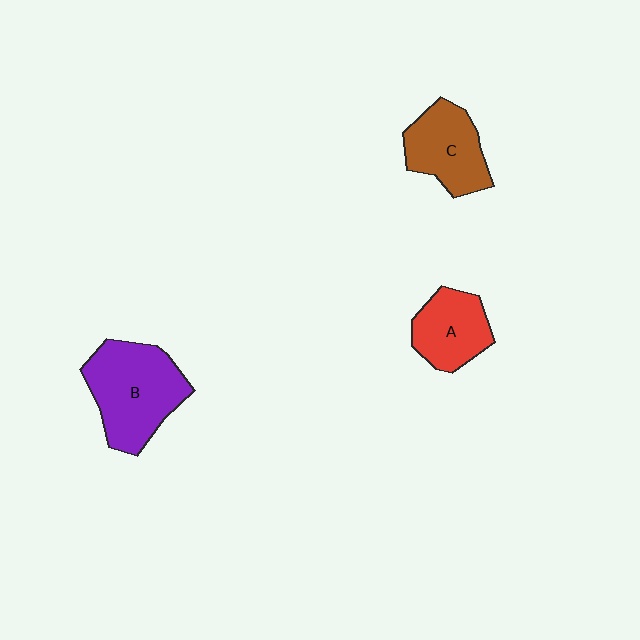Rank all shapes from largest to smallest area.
From largest to smallest: B (purple), C (brown), A (red).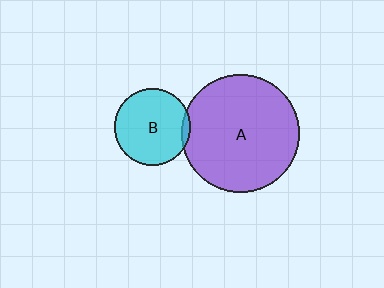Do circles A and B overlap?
Yes.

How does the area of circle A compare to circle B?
Approximately 2.4 times.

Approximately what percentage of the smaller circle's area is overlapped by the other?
Approximately 5%.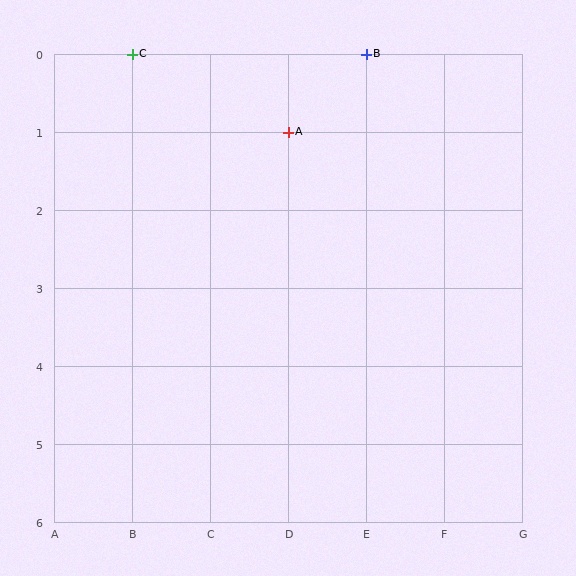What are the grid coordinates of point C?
Point C is at grid coordinates (B, 0).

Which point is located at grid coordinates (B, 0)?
Point C is at (B, 0).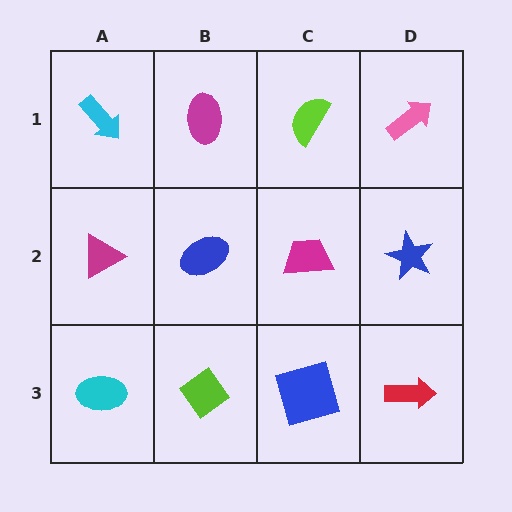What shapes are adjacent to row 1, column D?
A blue star (row 2, column D), a lime semicircle (row 1, column C).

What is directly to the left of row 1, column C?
A magenta ellipse.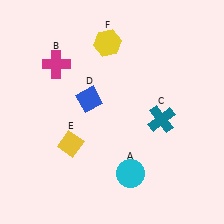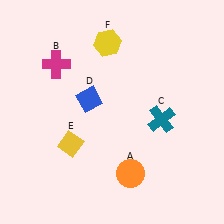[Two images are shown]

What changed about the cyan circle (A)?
In Image 1, A is cyan. In Image 2, it changed to orange.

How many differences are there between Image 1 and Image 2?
There is 1 difference between the two images.